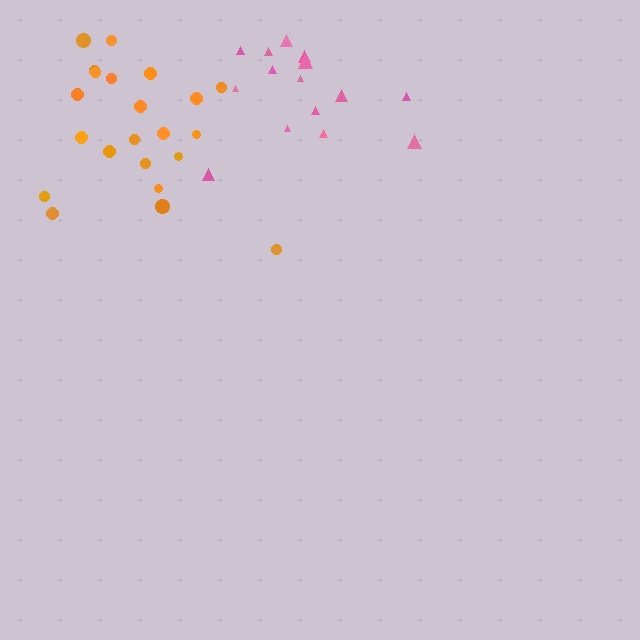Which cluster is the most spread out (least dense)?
Orange.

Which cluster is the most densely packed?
Pink.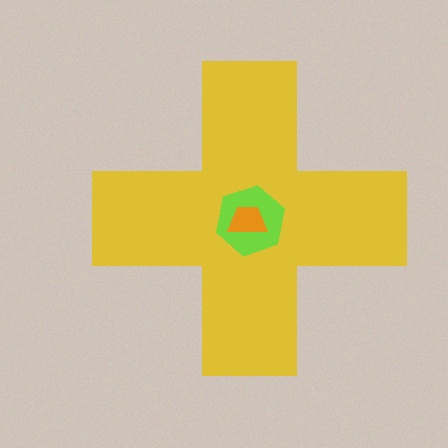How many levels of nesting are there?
3.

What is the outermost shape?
The yellow cross.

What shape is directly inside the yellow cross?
The lime hexagon.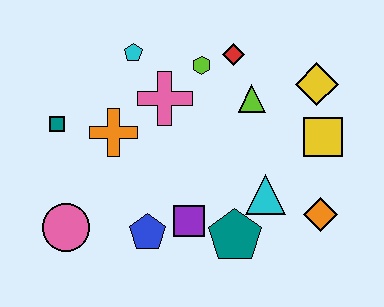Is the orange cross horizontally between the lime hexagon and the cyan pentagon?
No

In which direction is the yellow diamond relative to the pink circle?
The yellow diamond is to the right of the pink circle.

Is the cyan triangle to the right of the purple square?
Yes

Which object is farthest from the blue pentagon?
The yellow diamond is farthest from the blue pentagon.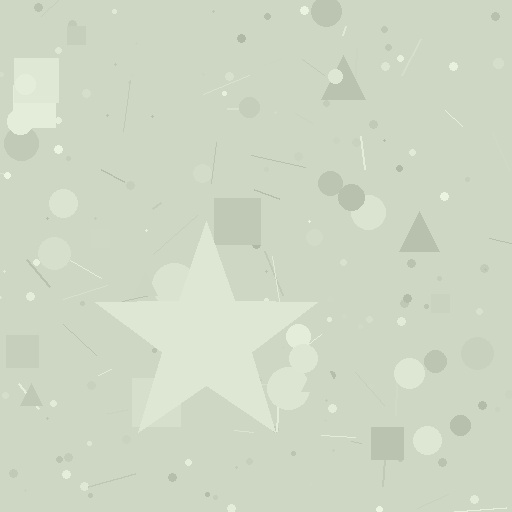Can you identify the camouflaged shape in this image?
The camouflaged shape is a star.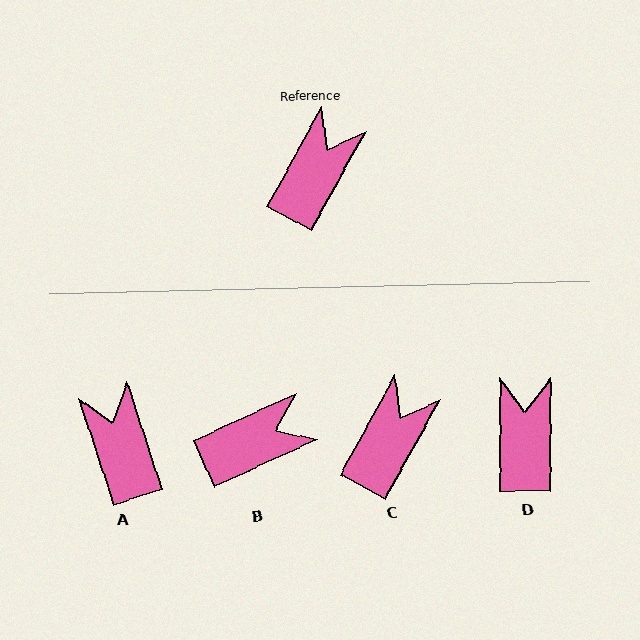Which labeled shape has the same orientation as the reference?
C.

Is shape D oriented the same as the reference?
No, it is off by about 29 degrees.